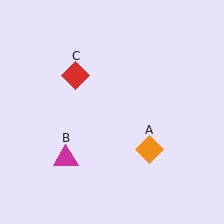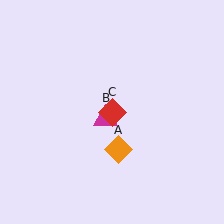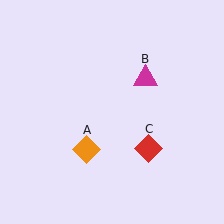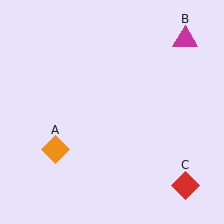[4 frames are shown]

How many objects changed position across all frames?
3 objects changed position: orange diamond (object A), magenta triangle (object B), red diamond (object C).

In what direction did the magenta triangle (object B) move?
The magenta triangle (object B) moved up and to the right.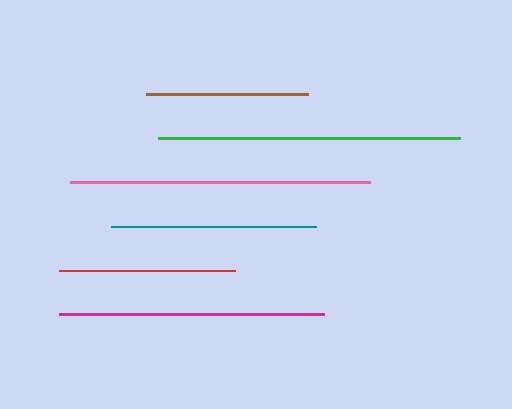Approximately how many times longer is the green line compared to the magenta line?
The green line is approximately 1.1 times the length of the magenta line.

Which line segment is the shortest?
The brown line is the shortest at approximately 163 pixels.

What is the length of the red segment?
The red segment is approximately 176 pixels long.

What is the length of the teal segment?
The teal segment is approximately 204 pixels long.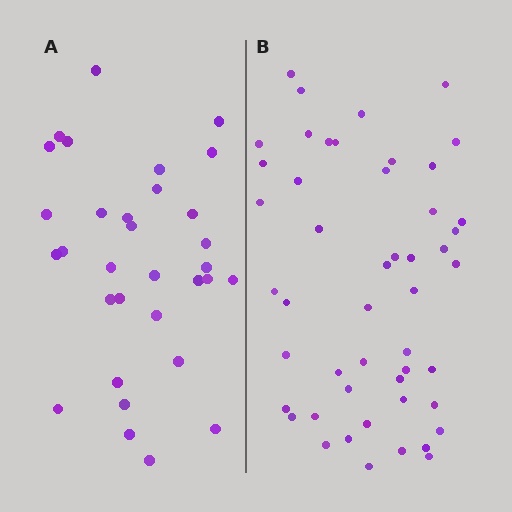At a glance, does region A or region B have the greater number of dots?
Region B (the right region) has more dots.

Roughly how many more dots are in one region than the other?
Region B has approximately 15 more dots than region A.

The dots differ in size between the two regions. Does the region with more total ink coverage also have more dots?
No. Region A has more total ink coverage because its dots are larger, but region B actually contains more individual dots. Total area can be misleading — the number of items is what matters here.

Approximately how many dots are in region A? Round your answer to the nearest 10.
About 30 dots. (The exact count is 32, which rounds to 30.)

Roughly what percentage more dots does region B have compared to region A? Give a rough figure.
About 55% more.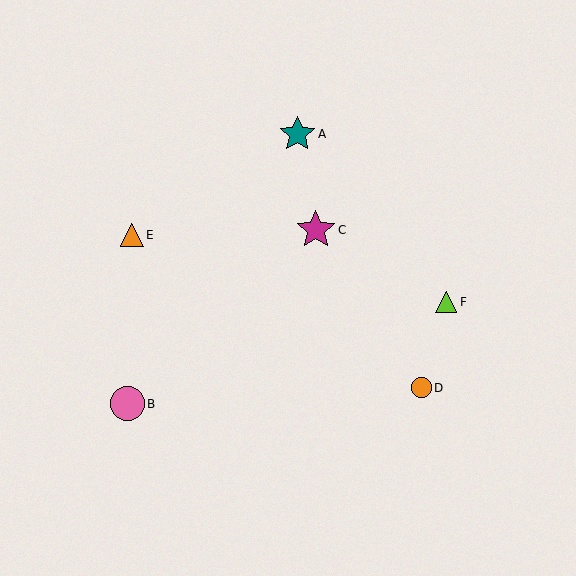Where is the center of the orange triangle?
The center of the orange triangle is at (132, 235).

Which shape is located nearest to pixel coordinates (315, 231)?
The magenta star (labeled C) at (316, 230) is nearest to that location.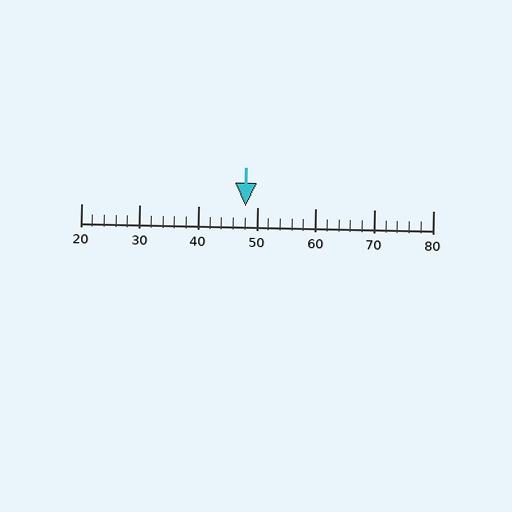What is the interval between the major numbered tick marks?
The major tick marks are spaced 10 units apart.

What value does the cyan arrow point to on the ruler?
The cyan arrow points to approximately 48.